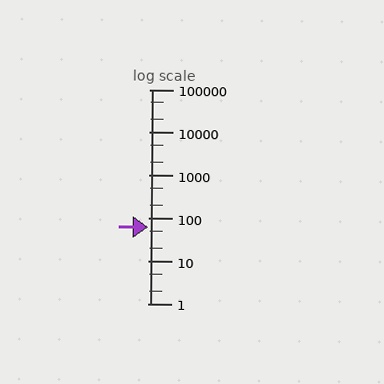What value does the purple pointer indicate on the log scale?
The pointer indicates approximately 60.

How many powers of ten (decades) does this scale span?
The scale spans 5 decades, from 1 to 100000.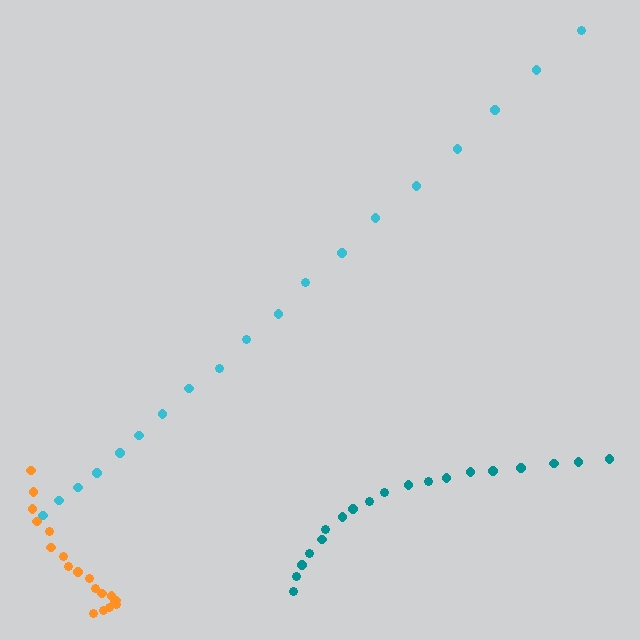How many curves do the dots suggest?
There are 3 distinct paths.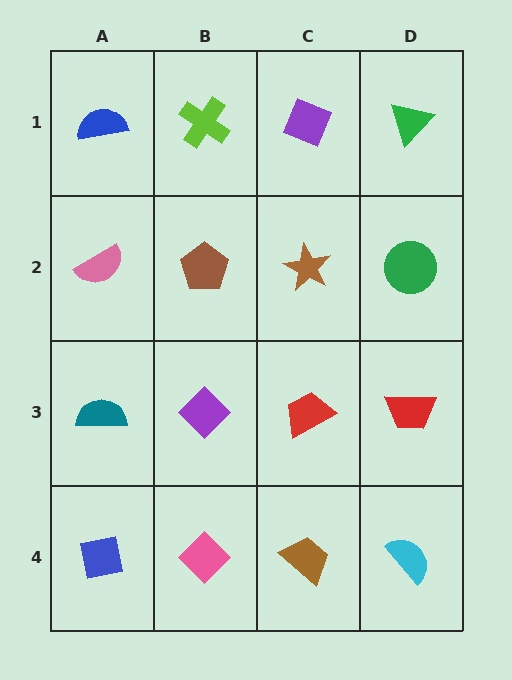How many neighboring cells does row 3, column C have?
4.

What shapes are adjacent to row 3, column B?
A brown pentagon (row 2, column B), a pink diamond (row 4, column B), a teal semicircle (row 3, column A), a red trapezoid (row 3, column C).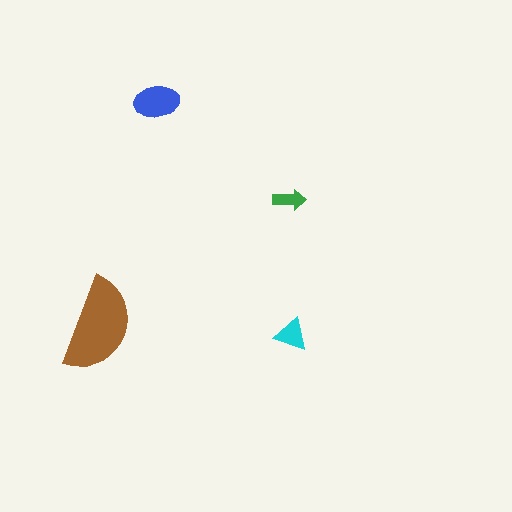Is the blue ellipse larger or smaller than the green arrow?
Larger.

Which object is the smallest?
The green arrow.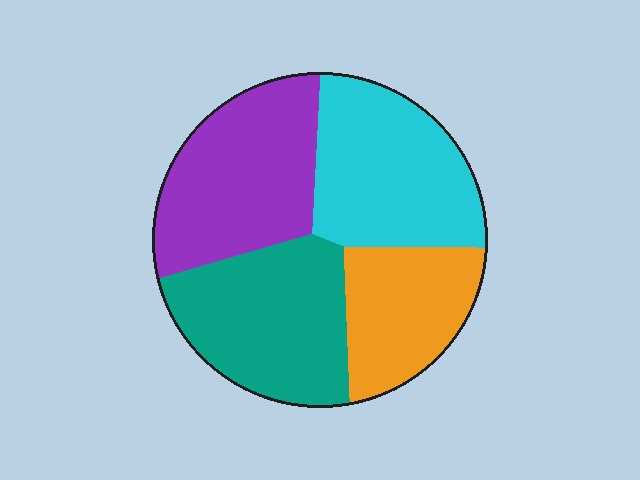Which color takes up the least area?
Orange, at roughly 20%.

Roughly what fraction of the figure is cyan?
Cyan covers around 25% of the figure.